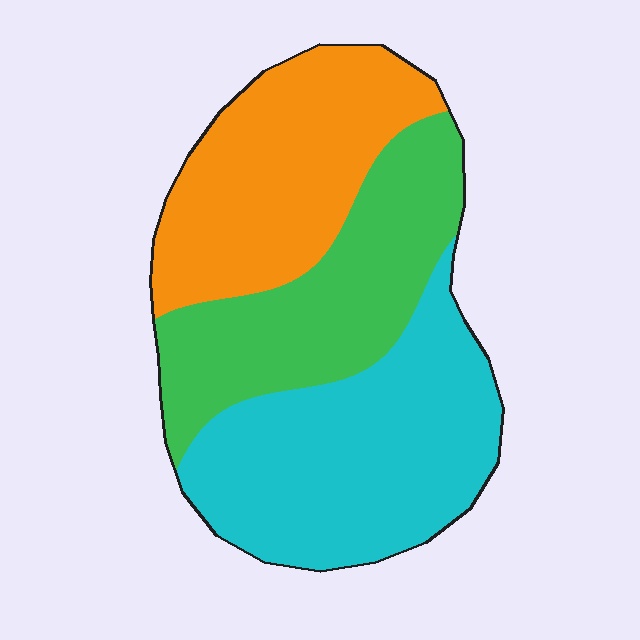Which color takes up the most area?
Cyan, at roughly 40%.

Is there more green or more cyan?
Cyan.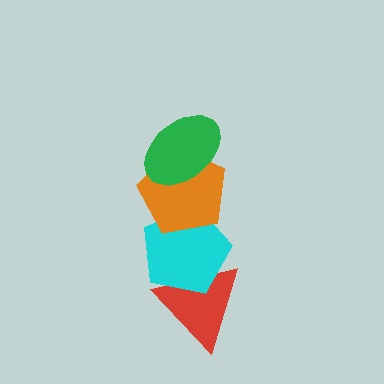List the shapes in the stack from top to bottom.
From top to bottom: the green ellipse, the orange pentagon, the cyan pentagon, the red triangle.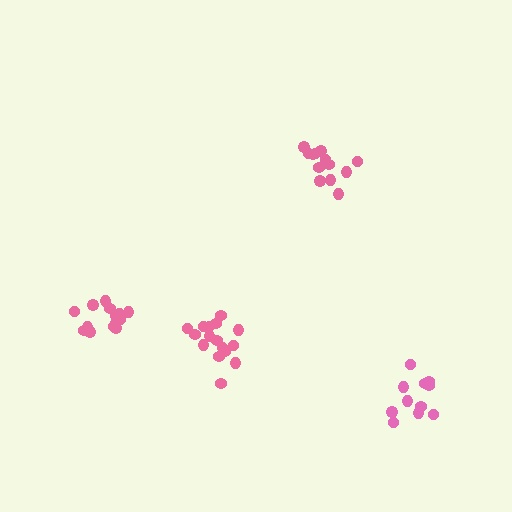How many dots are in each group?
Group 1: 13 dots, Group 2: 14 dots, Group 3: 16 dots, Group 4: 11 dots (54 total).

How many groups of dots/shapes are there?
There are 4 groups.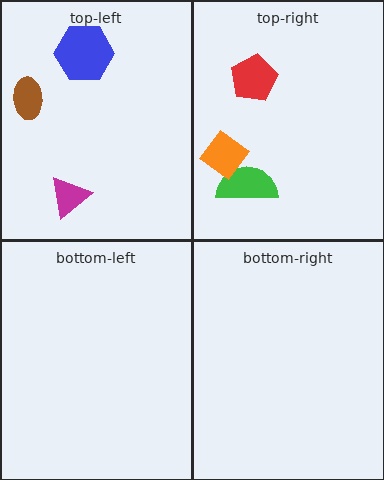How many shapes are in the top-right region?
3.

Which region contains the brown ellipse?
The top-left region.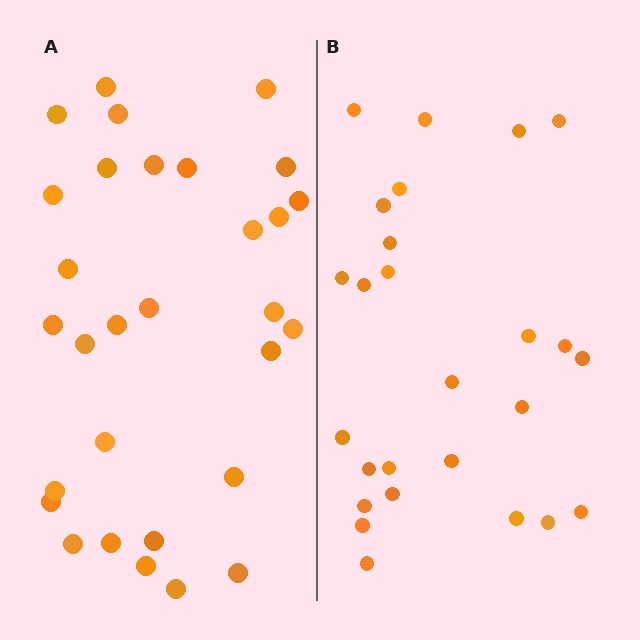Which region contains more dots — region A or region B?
Region A (the left region) has more dots.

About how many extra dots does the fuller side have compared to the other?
Region A has about 4 more dots than region B.